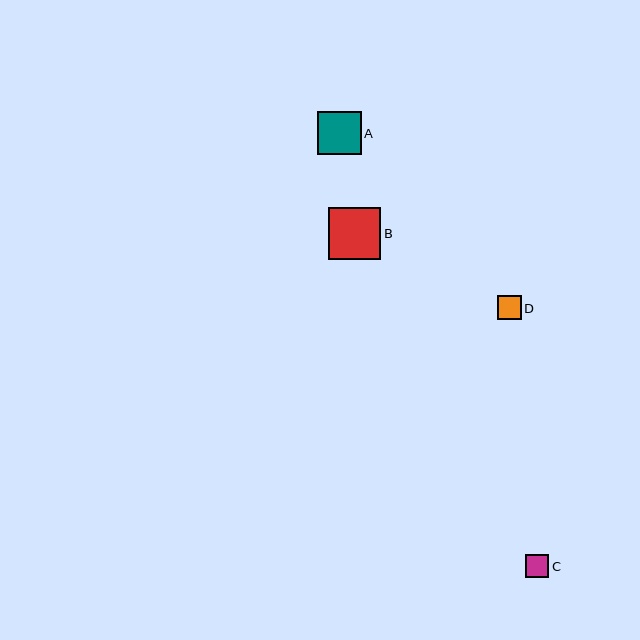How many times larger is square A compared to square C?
Square A is approximately 1.8 times the size of square C.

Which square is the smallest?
Square C is the smallest with a size of approximately 23 pixels.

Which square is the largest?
Square B is the largest with a size of approximately 52 pixels.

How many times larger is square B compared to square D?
Square B is approximately 2.2 times the size of square D.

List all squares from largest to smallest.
From largest to smallest: B, A, D, C.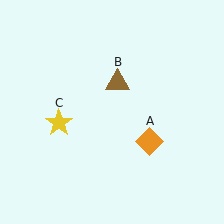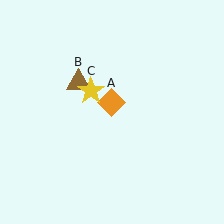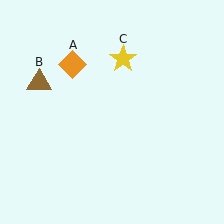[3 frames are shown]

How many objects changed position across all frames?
3 objects changed position: orange diamond (object A), brown triangle (object B), yellow star (object C).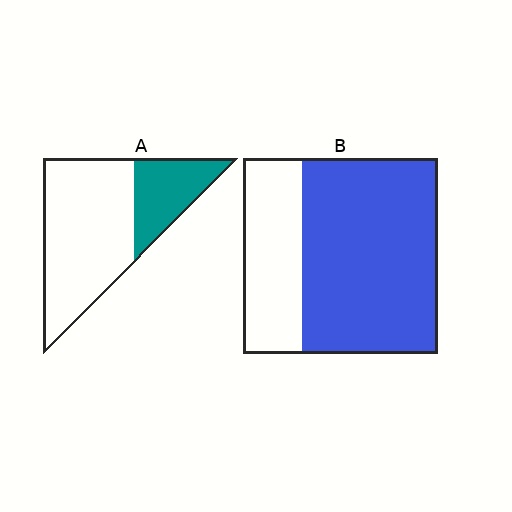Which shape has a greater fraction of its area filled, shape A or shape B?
Shape B.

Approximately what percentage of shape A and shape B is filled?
A is approximately 30% and B is approximately 70%.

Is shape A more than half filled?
No.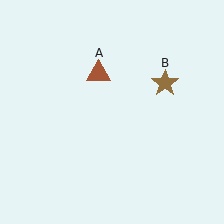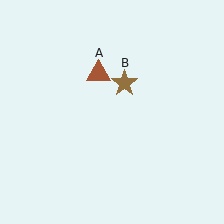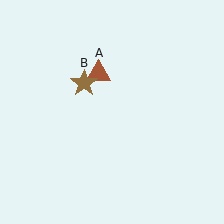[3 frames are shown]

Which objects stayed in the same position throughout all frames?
Brown triangle (object A) remained stationary.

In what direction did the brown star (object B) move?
The brown star (object B) moved left.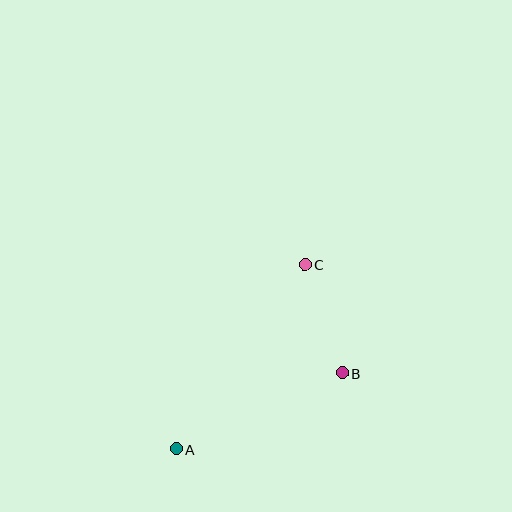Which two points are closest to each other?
Points B and C are closest to each other.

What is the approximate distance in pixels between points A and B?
The distance between A and B is approximately 183 pixels.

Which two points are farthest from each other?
Points A and C are farthest from each other.